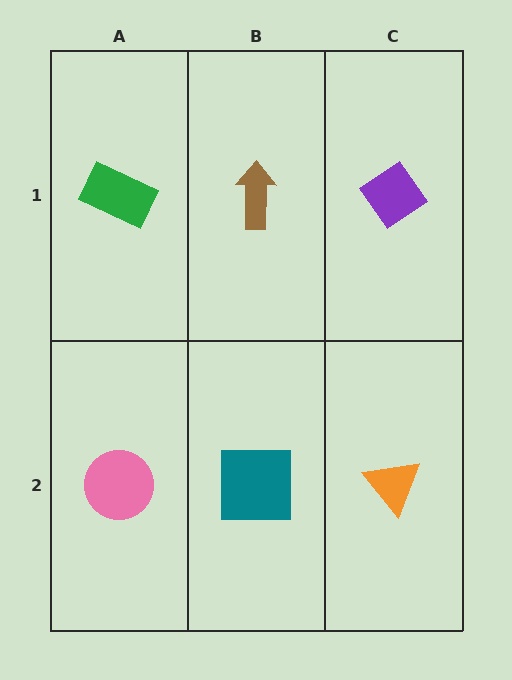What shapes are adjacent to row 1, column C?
An orange triangle (row 2, column C), a brown arrow (row 1, column B).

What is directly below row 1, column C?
An orange triangle.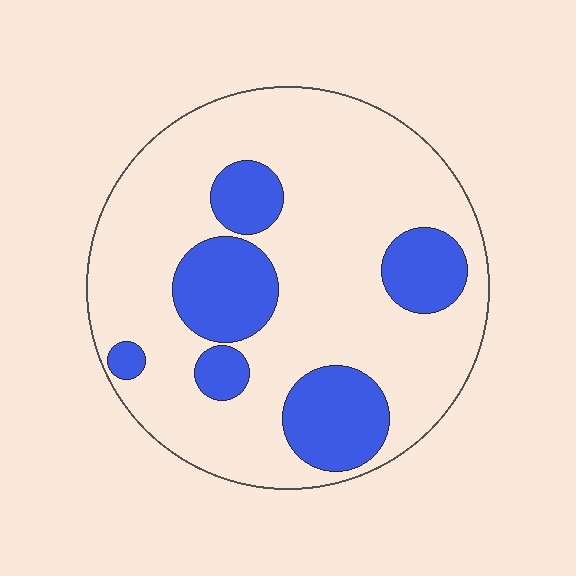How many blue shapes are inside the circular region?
6.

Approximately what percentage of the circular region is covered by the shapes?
Approximately 25%.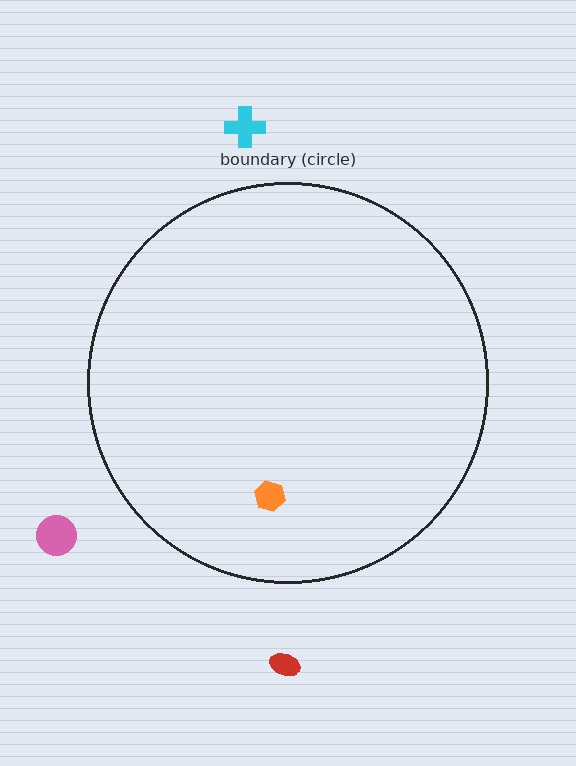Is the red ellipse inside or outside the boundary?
Outside.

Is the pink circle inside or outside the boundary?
Outside.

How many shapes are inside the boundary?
1 inside, 3 outside.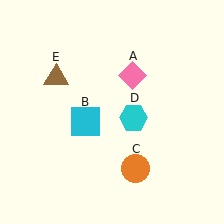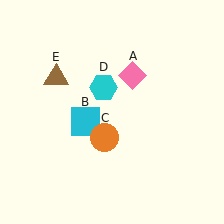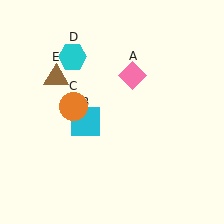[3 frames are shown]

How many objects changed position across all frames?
2 objects changed position: orange circle (object C), cyan hexagon (object D).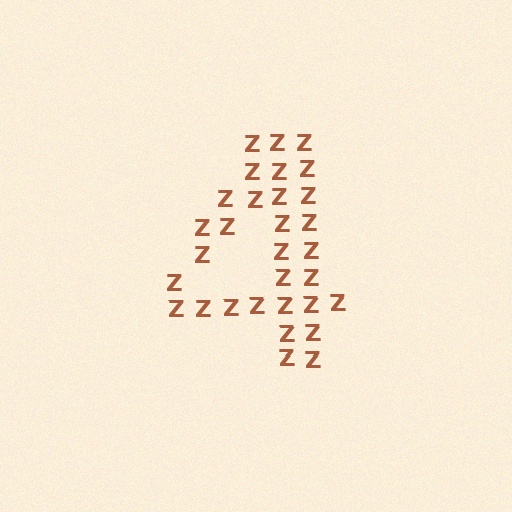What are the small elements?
The small elements are letter Z's.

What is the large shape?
The large shape is the digit 4.